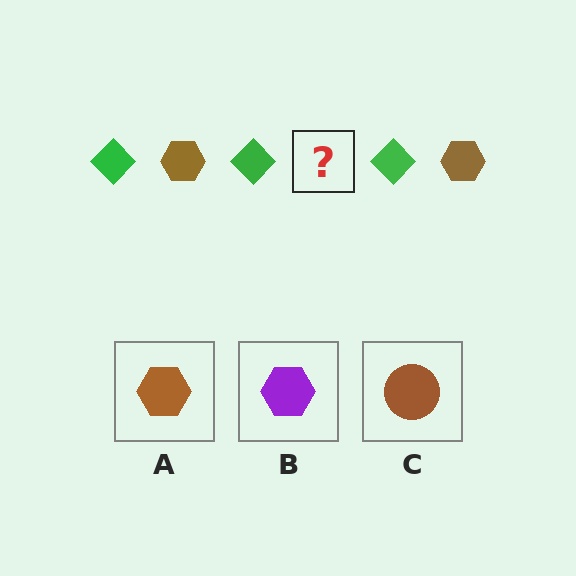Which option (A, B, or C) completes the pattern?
A.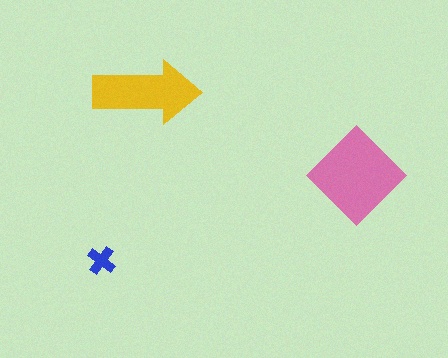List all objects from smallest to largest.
The blue cross, the yellow arrow, the pink diamond.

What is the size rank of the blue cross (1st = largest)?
3rd.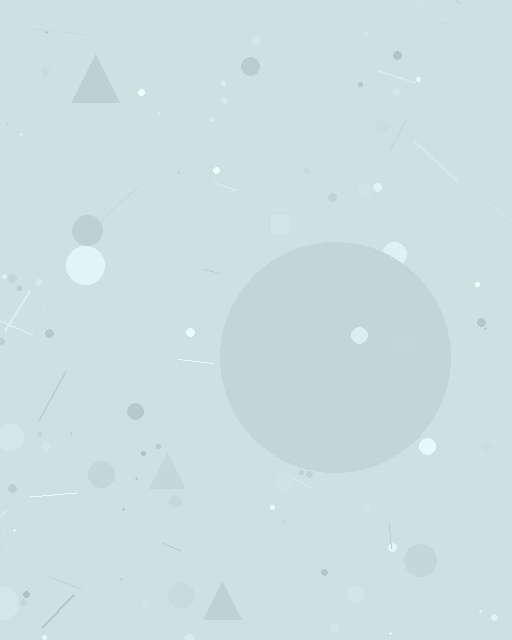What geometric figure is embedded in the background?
A circle is embedded in the background.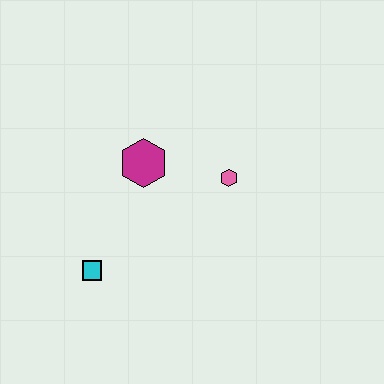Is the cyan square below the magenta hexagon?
Yes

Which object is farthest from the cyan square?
The pink hexagon is farthest from the cyan square.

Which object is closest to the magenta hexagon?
The pink hexagon is closest to the magenta hexagon.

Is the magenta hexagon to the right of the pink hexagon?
No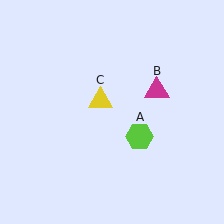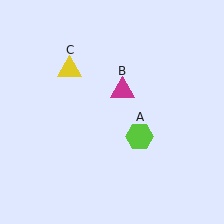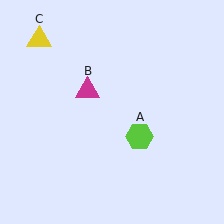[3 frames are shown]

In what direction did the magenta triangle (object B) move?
The magenta triangle (object B) moved left.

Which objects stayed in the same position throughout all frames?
Lime hexagon (object A) remained stationary.